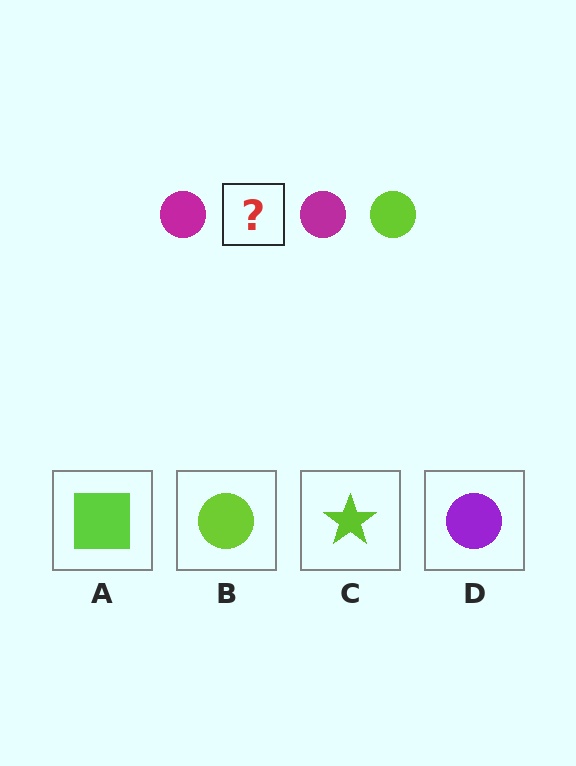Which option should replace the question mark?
Option B.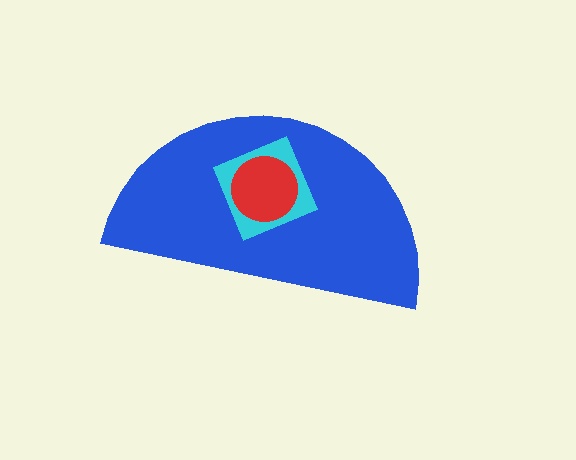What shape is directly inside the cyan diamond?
The red circle.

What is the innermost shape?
The red circle.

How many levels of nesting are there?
3.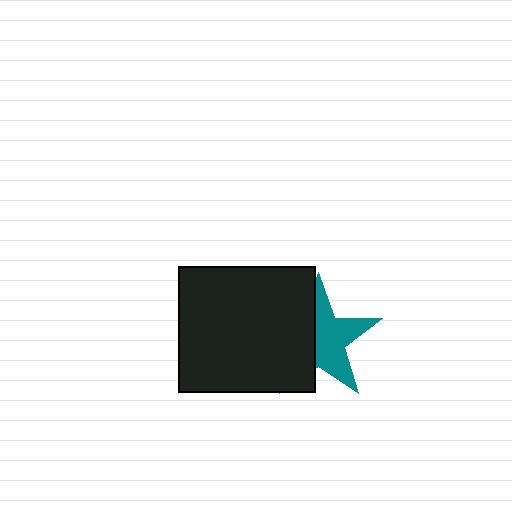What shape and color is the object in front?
The object in front is a black rectangle.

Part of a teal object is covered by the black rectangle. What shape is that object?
It is a star.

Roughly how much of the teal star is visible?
About half of it is visible (roughly 56%).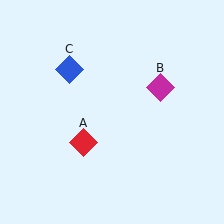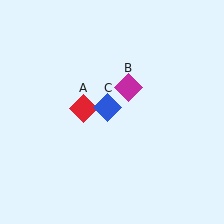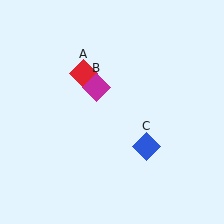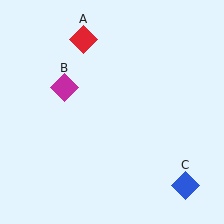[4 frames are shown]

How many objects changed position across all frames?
3 objects changed position: red diamond (object A), magenta diamond (object B), blue diamond (object C).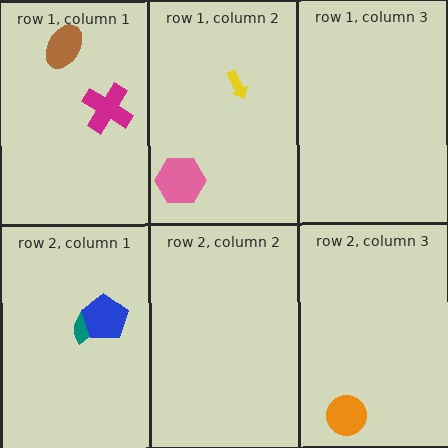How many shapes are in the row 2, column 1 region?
2.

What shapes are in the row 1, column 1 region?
The brown ellipse, the magenta cross.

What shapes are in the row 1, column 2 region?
The yellow arrow, the pink hexagon.